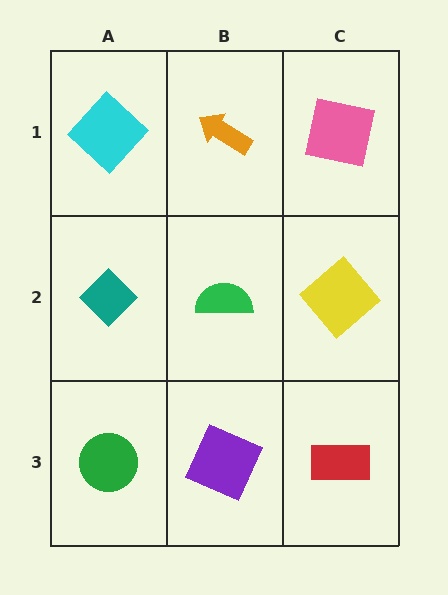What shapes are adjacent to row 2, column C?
A pink square (row 1, column C), a red rectangle (row 3, column C), a green semicircle (row 2, column B).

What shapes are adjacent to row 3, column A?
A teal diamond (row 2, column A), a purple square (row 3, column B).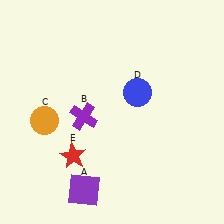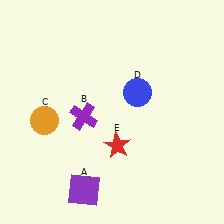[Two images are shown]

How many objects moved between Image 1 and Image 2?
1 object moved between the two images.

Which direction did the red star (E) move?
The red star (E) moved right.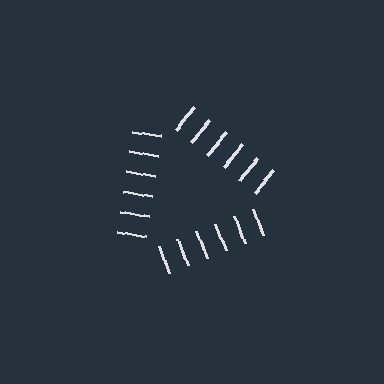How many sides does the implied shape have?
3 sides — the line-ends trace a triangle.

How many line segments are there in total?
18 — 6 along each of the 3 edges.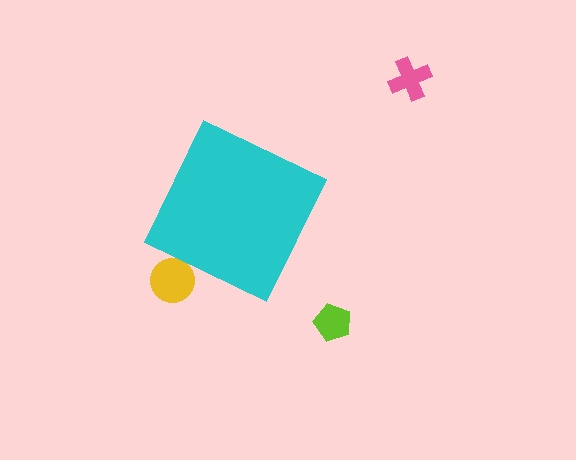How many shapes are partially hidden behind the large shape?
1 shape is partially hidden.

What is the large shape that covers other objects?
A cyan diamond.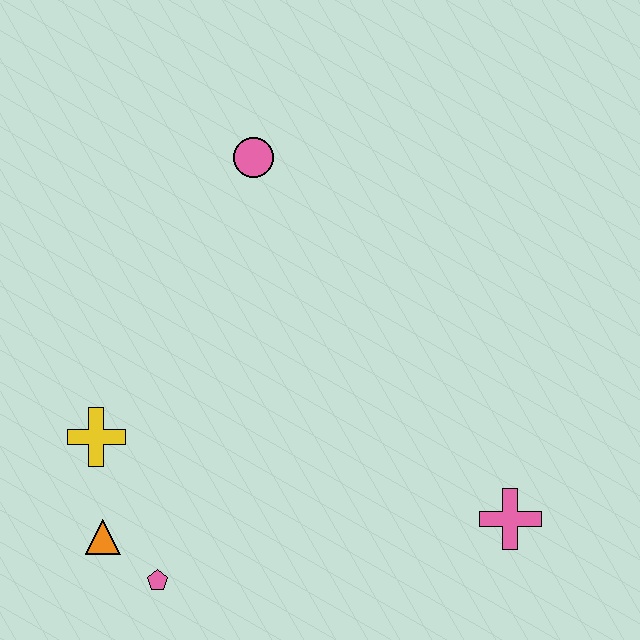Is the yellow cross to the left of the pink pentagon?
Yes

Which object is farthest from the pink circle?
The pink cross is farthest from the pink circle.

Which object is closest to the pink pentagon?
The orange triangle is closest to the pink pentagon.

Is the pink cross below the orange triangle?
No